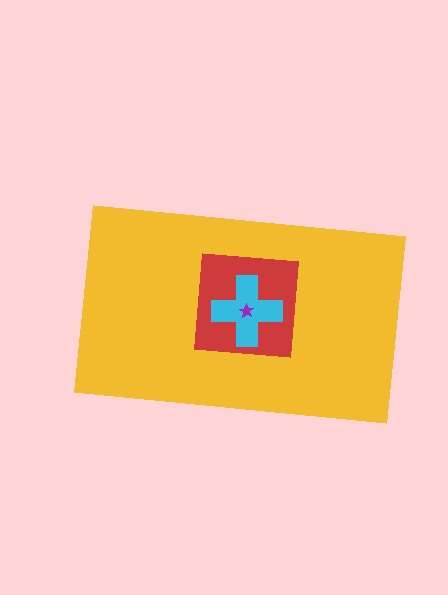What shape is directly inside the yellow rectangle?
The red square.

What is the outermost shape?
The yellow rectangle.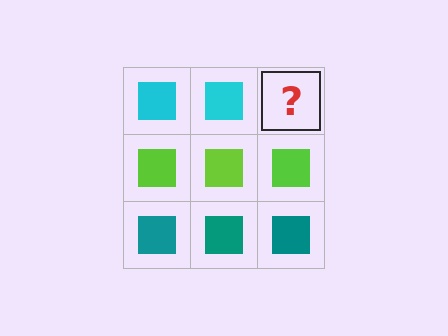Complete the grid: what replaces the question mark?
The question mark should be replaced with a cyan square.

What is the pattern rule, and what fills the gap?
The rule is that each row has a consistent color. The gap should be filled with a cyan square.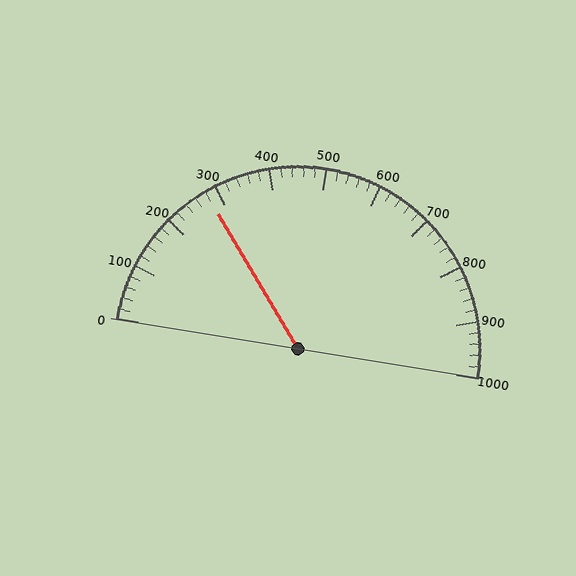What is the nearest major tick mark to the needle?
The nearest major tick mark is 300.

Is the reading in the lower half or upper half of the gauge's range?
The reading is in the lower half of the range (0 to 1000).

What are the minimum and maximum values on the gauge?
The gauge ranges from 0 to 1000.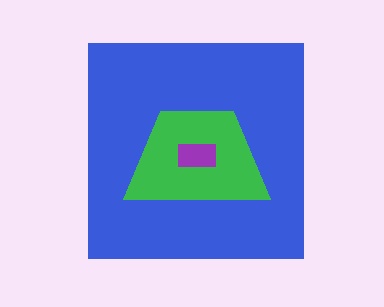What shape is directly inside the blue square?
The green trapezoid.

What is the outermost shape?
The blue square.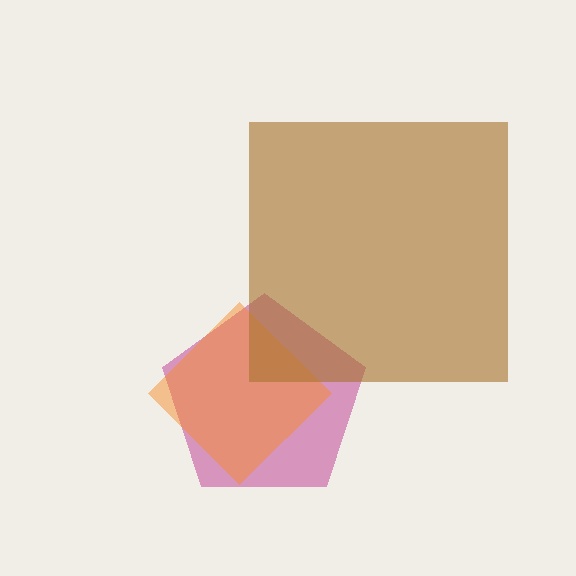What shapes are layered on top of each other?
The layered shapes are: a magenta pentagon, an orange diamond, a brown square.